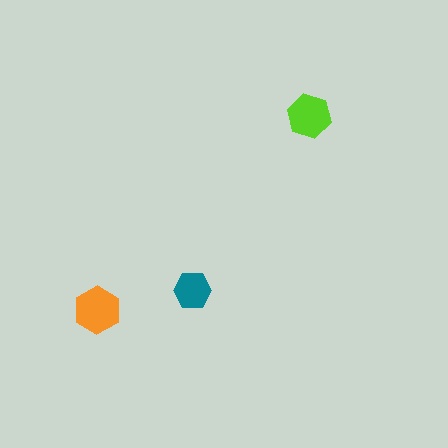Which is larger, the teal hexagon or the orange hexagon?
The orange one.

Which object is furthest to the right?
The lime hexagon is rightmost.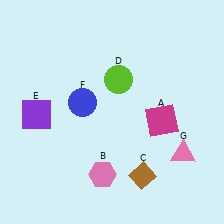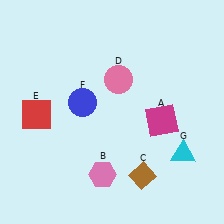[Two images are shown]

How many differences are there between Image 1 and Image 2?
There are 3 differences between the two images.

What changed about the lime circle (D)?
In Image 1, D is lime. In Image 2, it changed to pink.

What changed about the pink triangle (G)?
In Image 1, G is pink. In Image 2, it changed to cyan.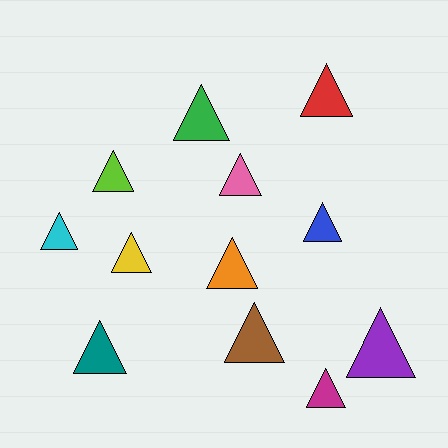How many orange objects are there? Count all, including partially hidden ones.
There is 1 orange object.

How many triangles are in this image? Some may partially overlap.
There are 12 triangles.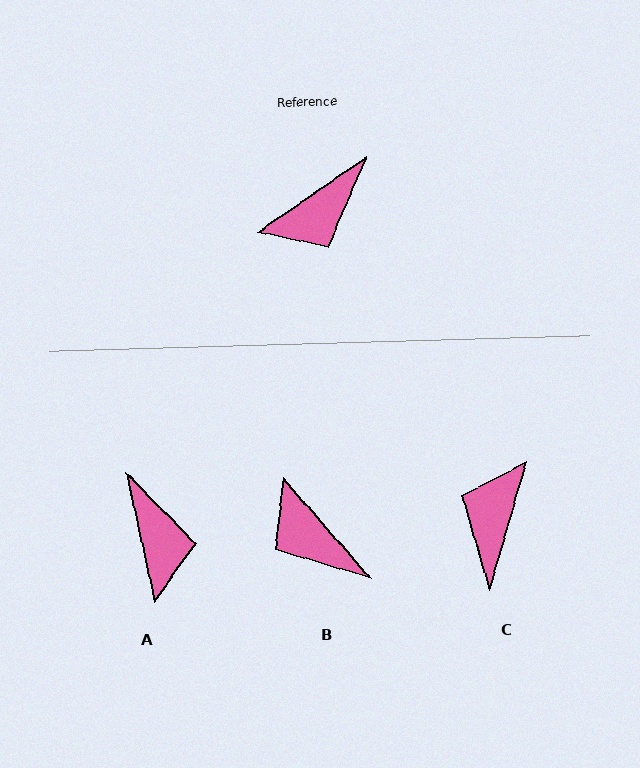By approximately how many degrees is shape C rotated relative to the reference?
Approximately 141 degrees clockwise.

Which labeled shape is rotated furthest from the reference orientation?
C, about 141 degrees away.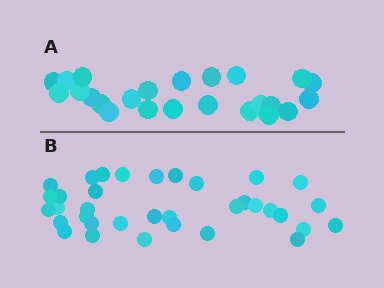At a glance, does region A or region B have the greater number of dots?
Region B (the bottom region) has more dots.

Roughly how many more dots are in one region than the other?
Region B has roughly 12 or so more dots than region A.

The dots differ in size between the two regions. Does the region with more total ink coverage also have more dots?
No. Region A has more total ink coverage because its dots are larger, but region B actually contains more individual dots. Total area can be misleading — the number of items is what matters here.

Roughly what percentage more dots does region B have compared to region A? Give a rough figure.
About 45% more.